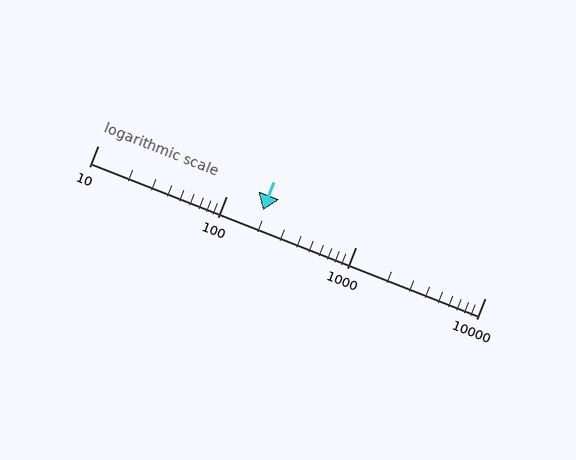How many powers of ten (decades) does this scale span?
The scale spans 3 decades, from 10 to 10000.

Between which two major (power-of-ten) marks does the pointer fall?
The pointer is between 100 and 1000.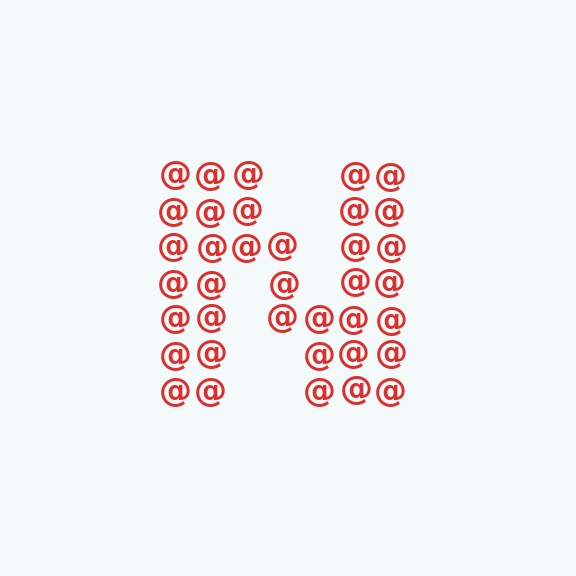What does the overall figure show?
The overall figure shows the letter N.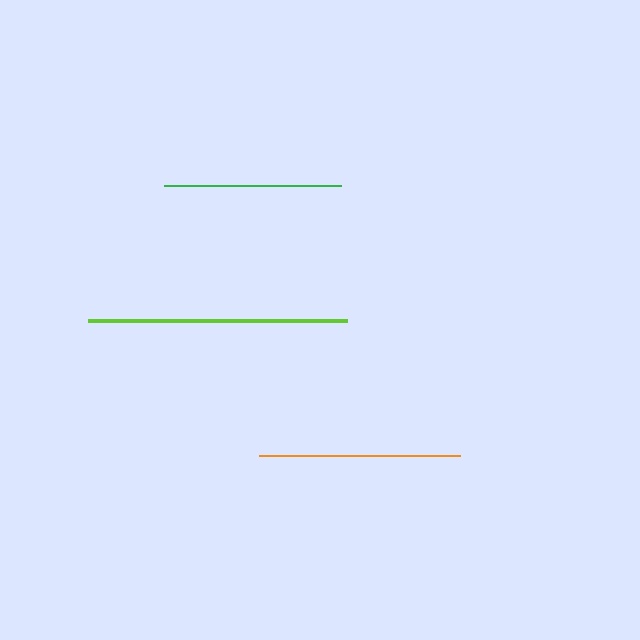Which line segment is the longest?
The lime line is the longest at approximately 259 pixels.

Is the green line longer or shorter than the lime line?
The lime line is longer than the green line.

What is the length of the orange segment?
The orange segment is approximately 200 pixels long.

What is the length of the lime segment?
The lime segment is approximately 259 pixels long.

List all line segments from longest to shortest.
From longest to shortest: lime, orange, green.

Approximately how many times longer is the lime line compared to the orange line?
The lime line is approximately 1.3 times the length of the orange line.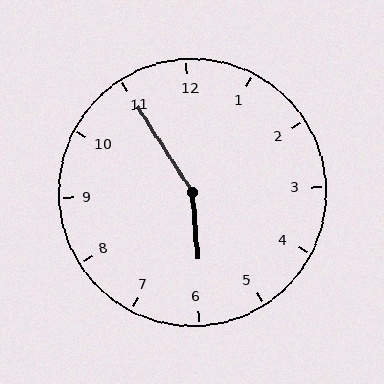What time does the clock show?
5:55.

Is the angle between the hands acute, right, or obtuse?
It is obtuse.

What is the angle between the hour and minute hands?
Approximately 152 degrees.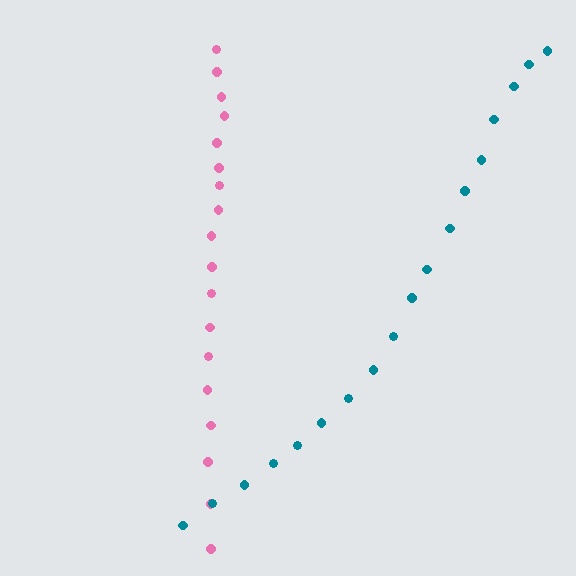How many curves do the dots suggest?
There are 2 distinct paths.